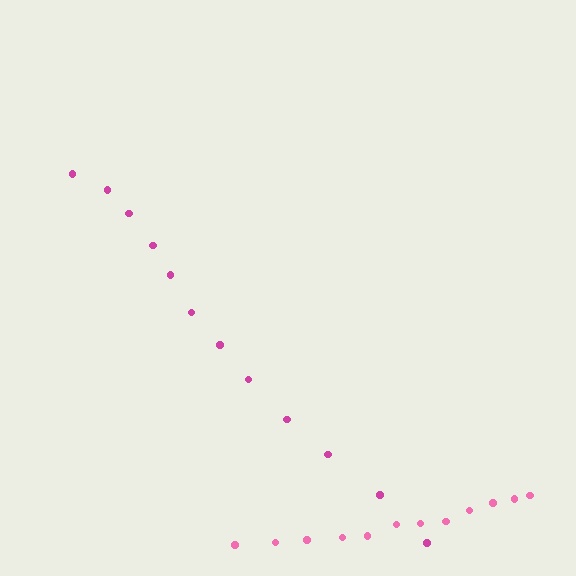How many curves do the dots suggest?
There are 2 distinct paths.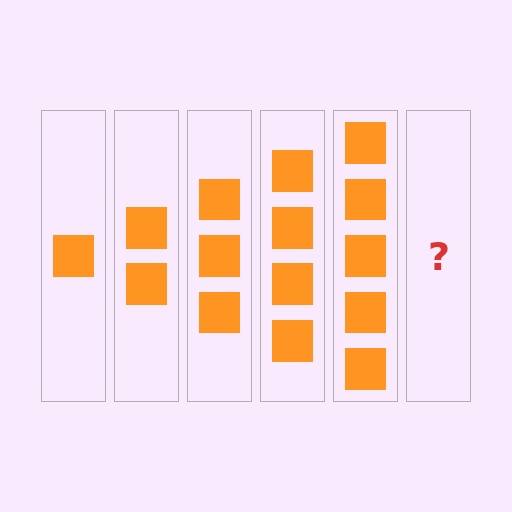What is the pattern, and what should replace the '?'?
The pattern is that each step adds one more square. The '?' should be 6 squares.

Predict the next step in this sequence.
The next step is 6 squares.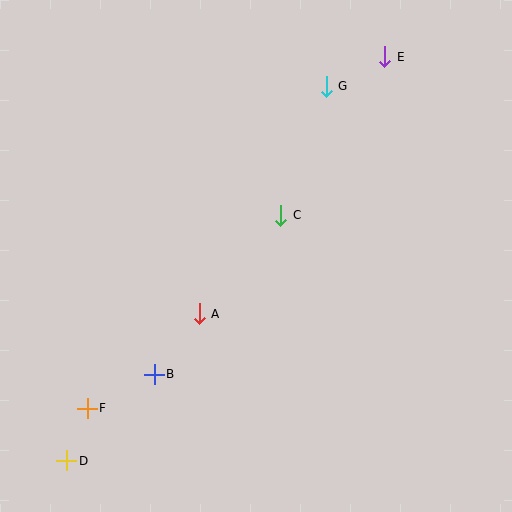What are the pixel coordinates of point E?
Point E is at (385, 57).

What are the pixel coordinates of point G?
Point G is at (326, 86).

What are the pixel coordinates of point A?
Point A is at (199, 314).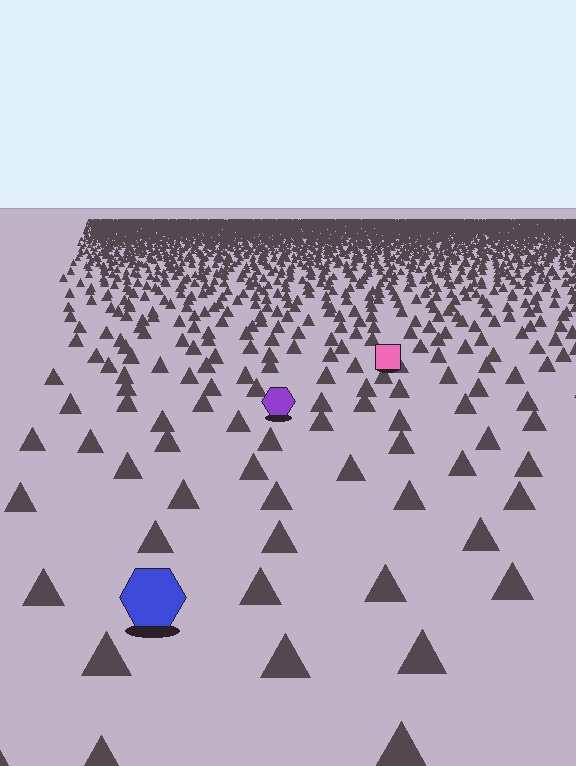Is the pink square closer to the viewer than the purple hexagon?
No. The purple hexagon is closer — you can tell from the texture gradient: the ground texture is coarser near it.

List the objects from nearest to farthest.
From nearest to farthest: the blue hexagon, the purple hexagon, the pink square.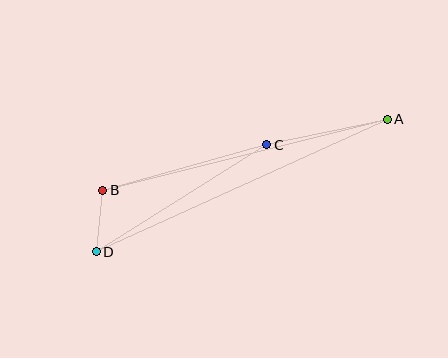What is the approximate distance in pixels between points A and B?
The distance between A and B is approximately 293 pixels.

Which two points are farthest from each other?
Points A and D are farthest from each other.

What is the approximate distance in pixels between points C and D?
The distance between C and D is approximately 201 pixels.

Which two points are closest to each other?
Points B and D are closest to each other.